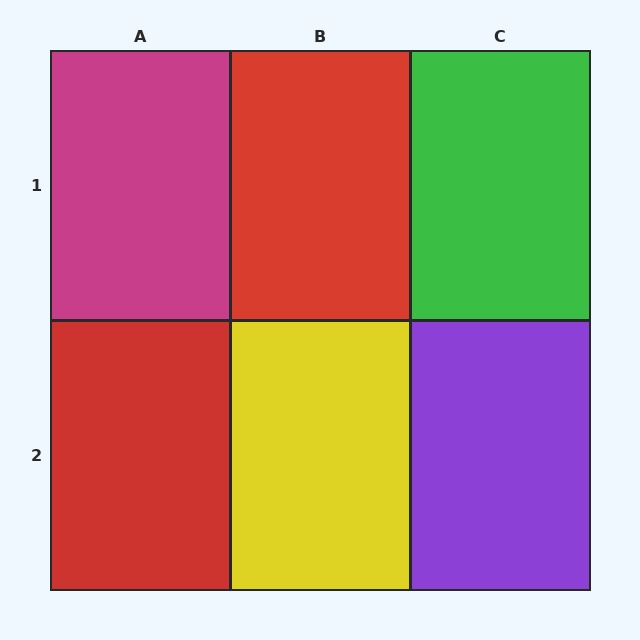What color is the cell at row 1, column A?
Magenta.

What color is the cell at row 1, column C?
Green.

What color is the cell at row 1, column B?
Red.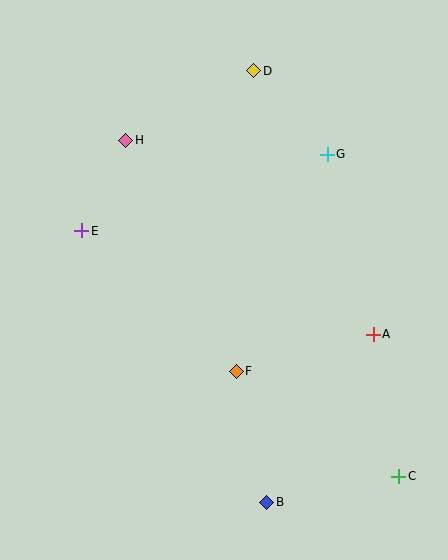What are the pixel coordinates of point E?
Point E is at (82, 231).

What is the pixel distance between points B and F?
The distance between B and F is 135 pixels.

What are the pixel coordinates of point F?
Point F is at (236, 371).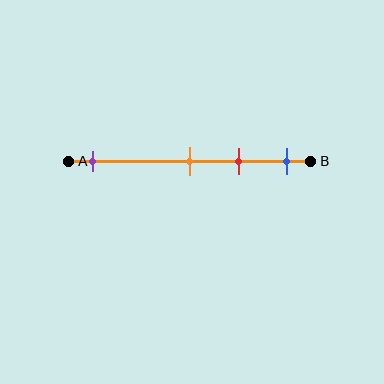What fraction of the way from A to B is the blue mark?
The blue mark is approximately 90% (0.9) of the way from A to B.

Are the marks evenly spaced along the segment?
No, the marks are not evenly spaced.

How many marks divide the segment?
There are 4 marks dividing the segment.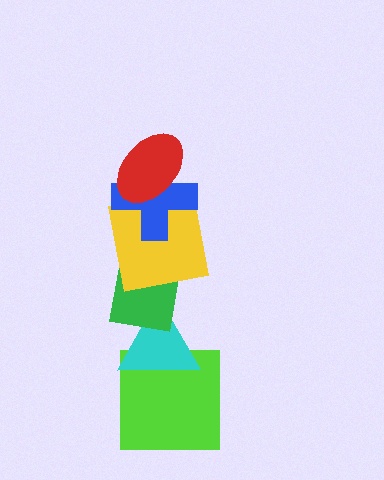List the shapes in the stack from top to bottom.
From top to bottom: the red ellipse, the blue cross, the yellow square, the green square, the cyan triangle, the lime square.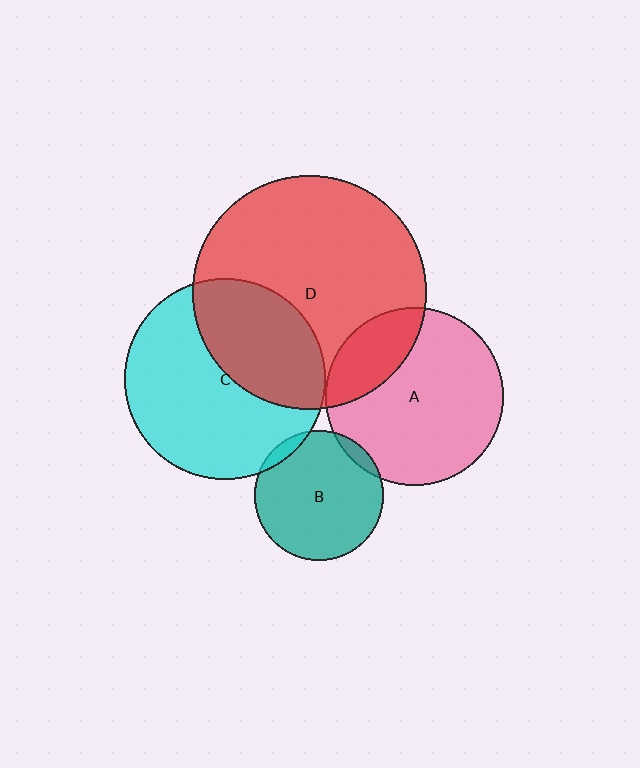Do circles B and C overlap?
Yes.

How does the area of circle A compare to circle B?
Approximately 1.9 times.